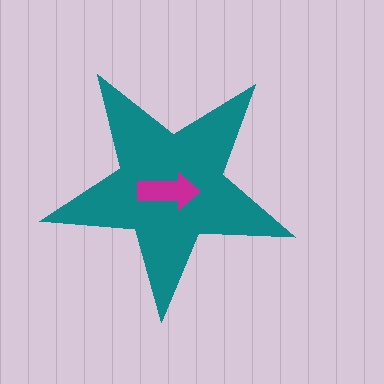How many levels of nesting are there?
2.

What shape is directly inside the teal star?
The magenta arrow.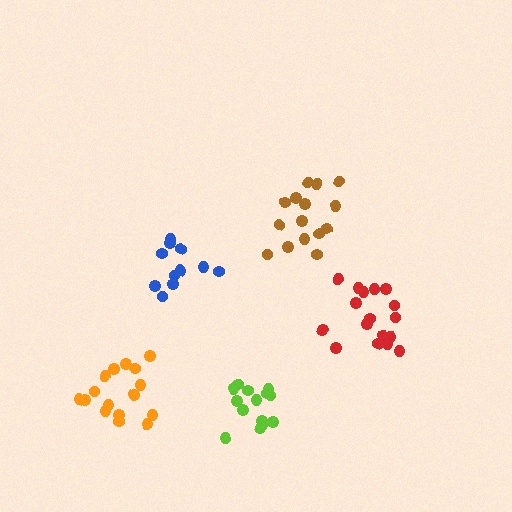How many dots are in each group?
Group 1: 11 dots, Group 2: 14 dots, Group 3: 17 dots, Group 4: 15 dots, Group 5: 16 dots (73 total).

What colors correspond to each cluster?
The clusters are colored: blue, lime, red, brown, orange.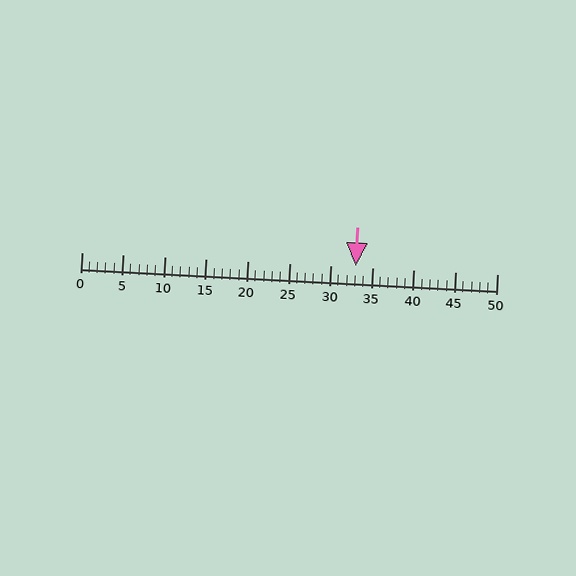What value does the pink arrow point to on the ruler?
The pink arrow points to approximately 33.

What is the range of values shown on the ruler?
The ruler shows values from 0 to 50.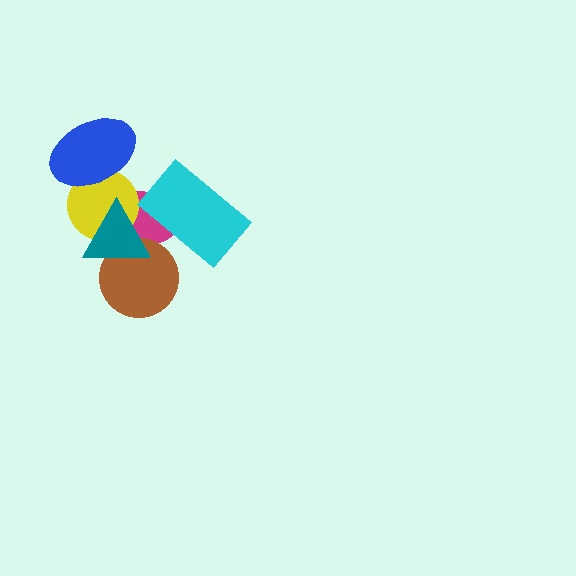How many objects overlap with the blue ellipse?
1 object overlaps with the blue ellipse.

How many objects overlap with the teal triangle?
3 objects overlap with the teal triangle.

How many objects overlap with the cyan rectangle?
1 object overlaps with the cyan rectangle.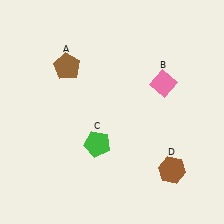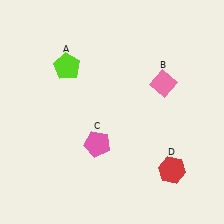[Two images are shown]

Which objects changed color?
A changed from brown to lime. C changed from green to pink. D changed from brown to red.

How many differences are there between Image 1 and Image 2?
There are 3 differences between the two images.